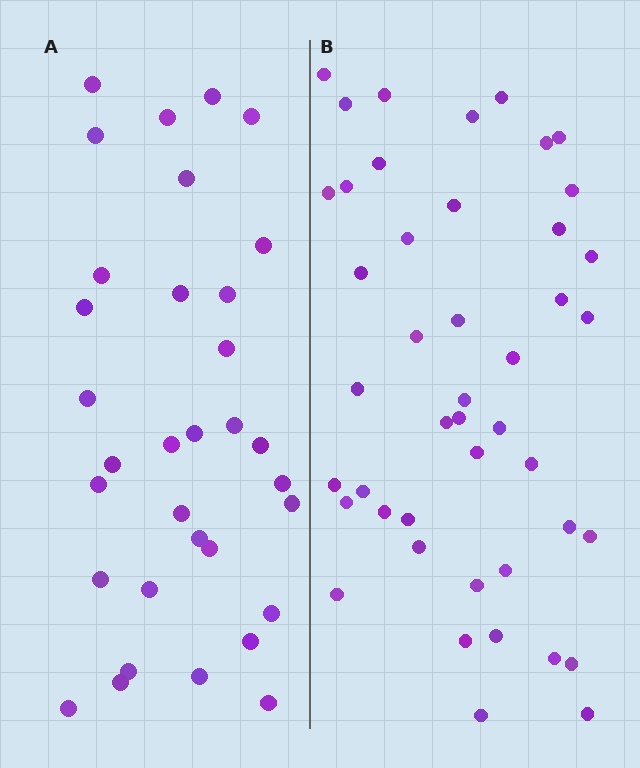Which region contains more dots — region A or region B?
Region B (the right region) has more dots.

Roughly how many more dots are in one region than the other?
Region B has roughly 12 or so more dots than region A.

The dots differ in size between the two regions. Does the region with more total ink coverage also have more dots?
No. Region A has more total ink coverage because its dots are larger, but region B actually contains more individual dots. Total area can be misleading — the number of items is what matters here.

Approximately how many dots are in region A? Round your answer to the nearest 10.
About 30 dots. (The exact count is 33, which rounds to 30.)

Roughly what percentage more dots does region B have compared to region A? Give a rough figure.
About 35% more.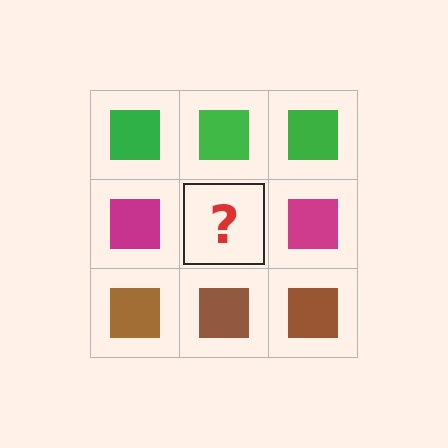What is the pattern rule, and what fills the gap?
The rule is that each row has a consistent color. The gap should be filled with a magenta square.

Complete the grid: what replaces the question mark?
The question mark should be replaced with a magenta square.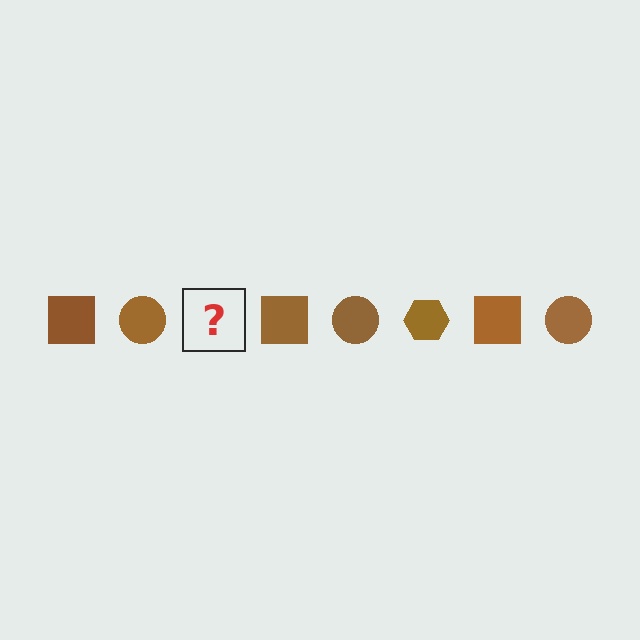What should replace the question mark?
The question mark should be replaced with a brown hexagon.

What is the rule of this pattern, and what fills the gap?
The rule is that the pattern cycles through square, circle, hexagon shapes in brown. The gap should be filled with a brown hexagon.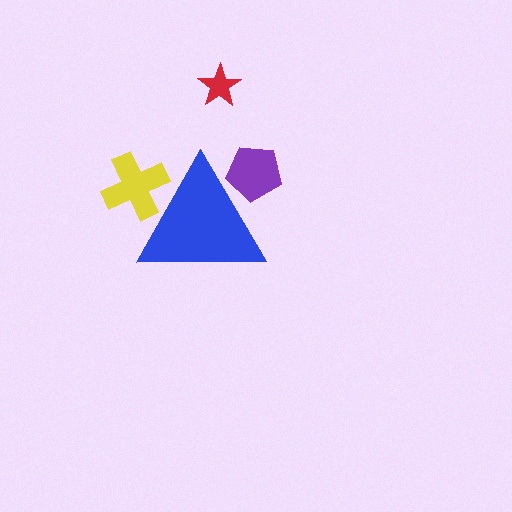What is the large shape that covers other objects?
A blue triangle.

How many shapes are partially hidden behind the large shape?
2 shapes are partially hidden.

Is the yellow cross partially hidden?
Yes, the yellow cross is partially hidden behind the blue triangle.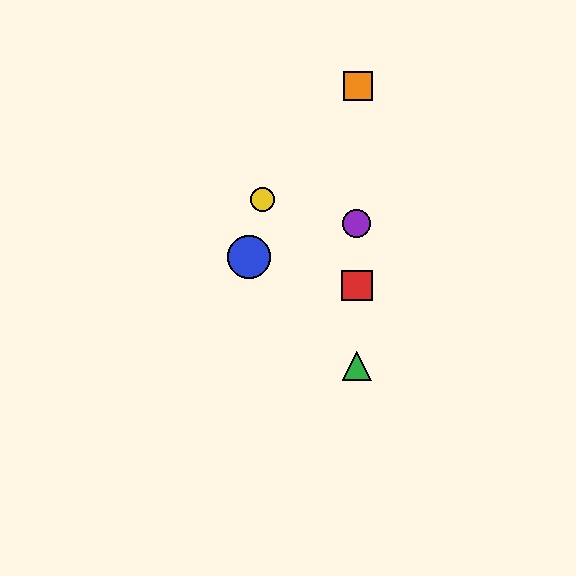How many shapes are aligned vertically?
4 shapes (the red square, the green triangle, the purple circle, the orange square) are aligned vertically.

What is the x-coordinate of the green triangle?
The green triangle is at x≈356.